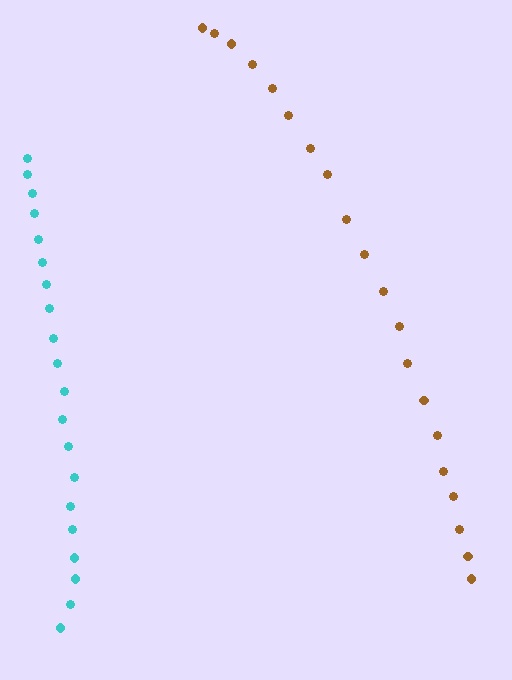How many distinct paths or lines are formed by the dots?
There are 2 distinct paths.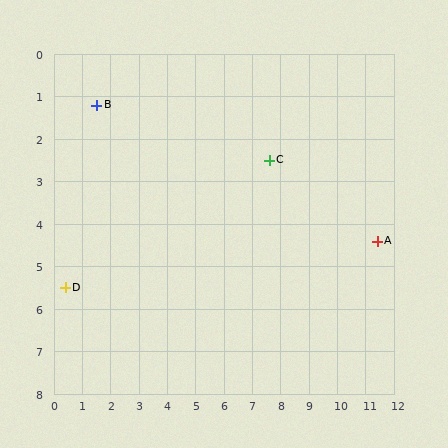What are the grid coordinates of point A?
Point A is at approximately (11.4, 4.4).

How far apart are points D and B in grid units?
Points D and B are about 4.4 grid units apart.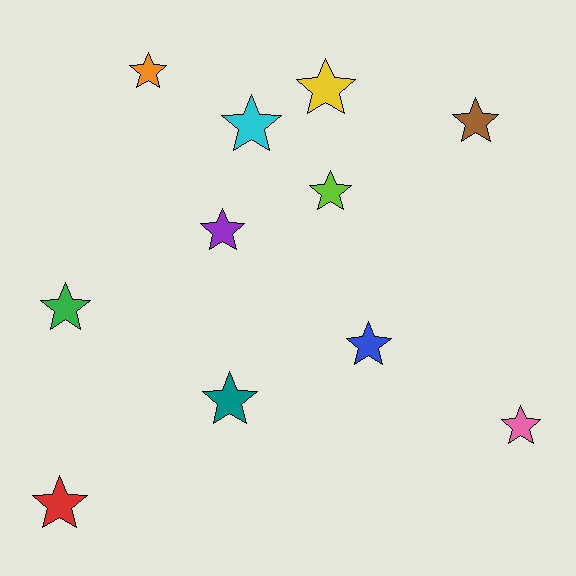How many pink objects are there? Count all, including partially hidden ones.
There is 1 pink object.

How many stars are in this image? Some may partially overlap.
There are 11 stars.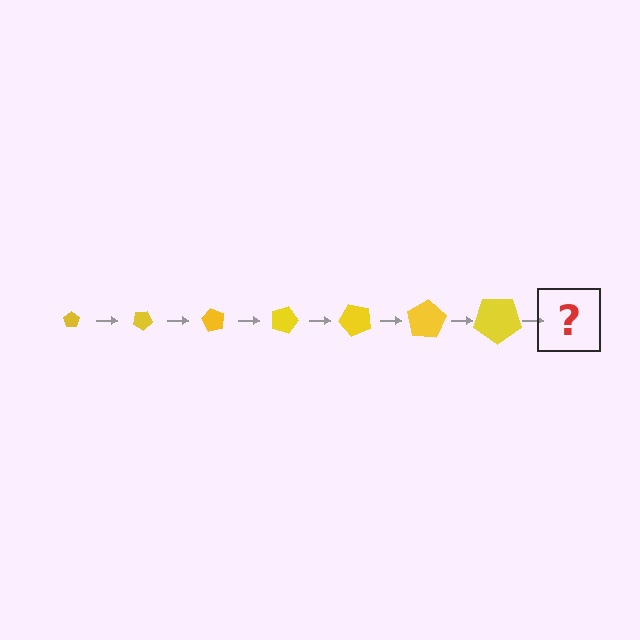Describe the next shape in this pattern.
It should be a pentagon, larger than the previous one and rotated 210 degrees from the start.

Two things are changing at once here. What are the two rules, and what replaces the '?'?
The two rules are that the pentagon grows larger each step and it rotates 30 degrees each step. The '?' should be a pentagon, larger than the previous one and rotated 210 degrees from the start.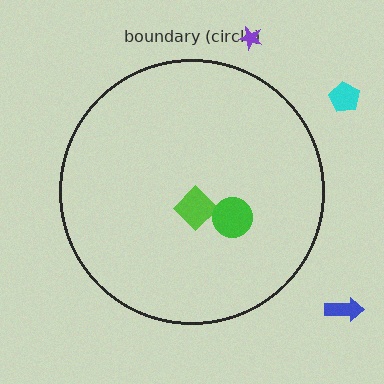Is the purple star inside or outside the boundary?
Outside.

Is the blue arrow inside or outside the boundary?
Outside.